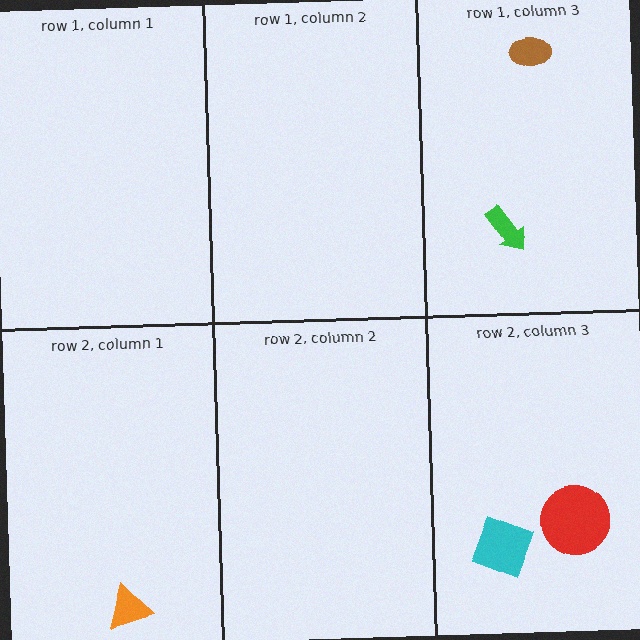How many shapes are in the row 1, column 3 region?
2.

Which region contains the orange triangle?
The row 2, column 1 region.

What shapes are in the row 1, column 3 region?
The brown ellipse, the green arrow.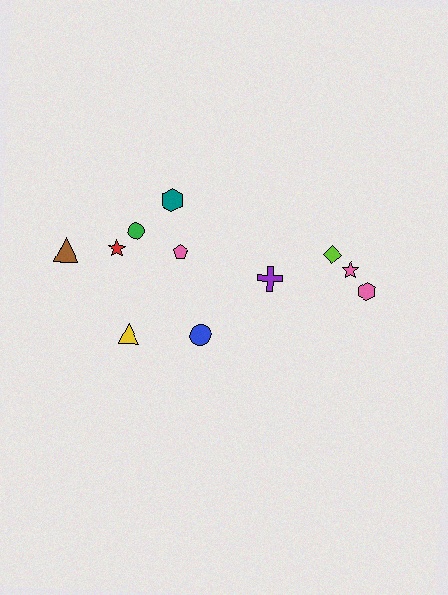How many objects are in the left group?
There are 7 objects.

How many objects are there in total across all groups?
There are 11 objects.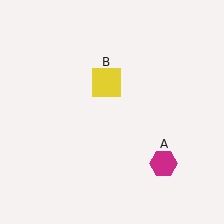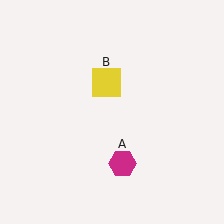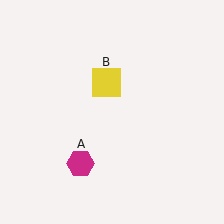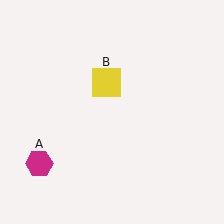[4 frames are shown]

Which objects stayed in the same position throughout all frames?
Yellow square (object B) remained stationary.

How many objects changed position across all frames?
1 object changed position: magenta hexagon (object A).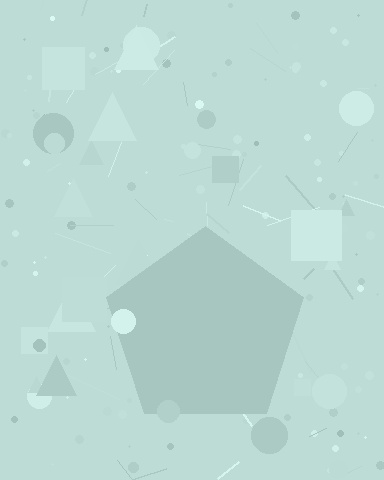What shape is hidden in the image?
A pentagon is hidden in the image.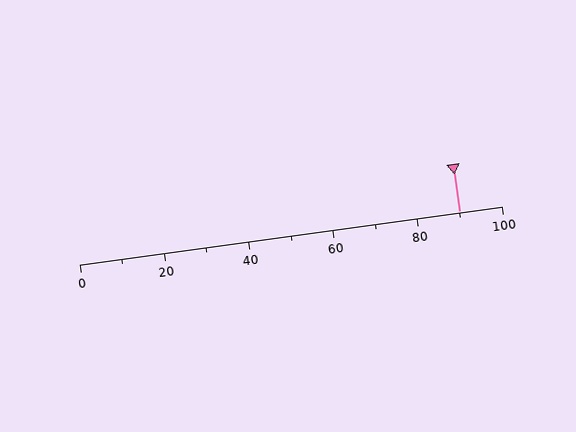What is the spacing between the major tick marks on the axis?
The major ticks are spaced 20 apart.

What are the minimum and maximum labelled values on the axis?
The axis runs from 0 to 100.